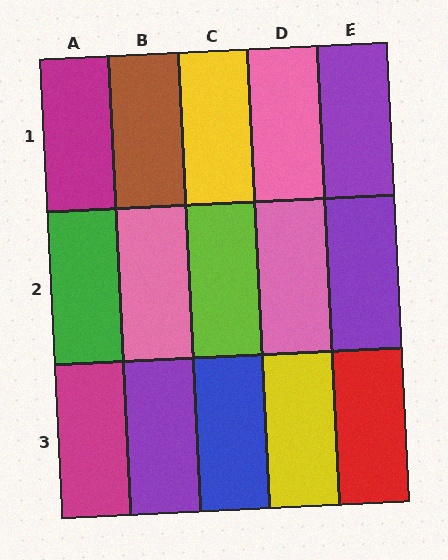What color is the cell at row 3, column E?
Red.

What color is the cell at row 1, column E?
Purple.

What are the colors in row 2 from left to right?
Green, pink, lime, pink, purple.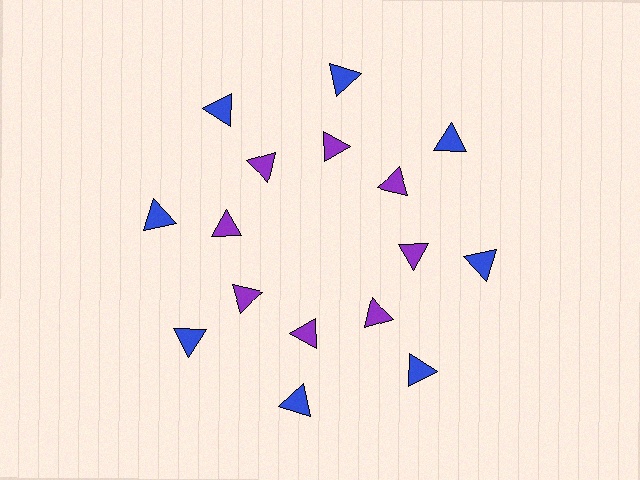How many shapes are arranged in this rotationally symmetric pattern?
There are 16 shapes, arranged in 8 groups of 2.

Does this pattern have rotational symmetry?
Yes, this pattern has 8-fold rotational symmetry. It looks the same after rotating 45 degrees around the center.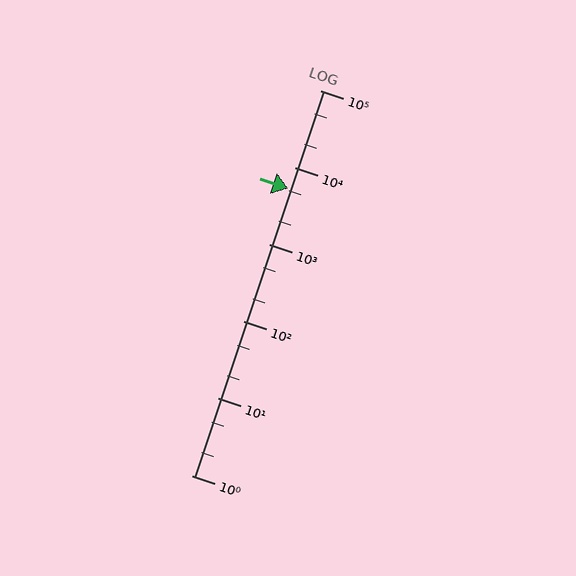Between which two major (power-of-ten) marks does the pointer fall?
The pointer is between 1000 and 10000.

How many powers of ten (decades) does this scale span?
The scale spans 5 decades, from 1 to 100000.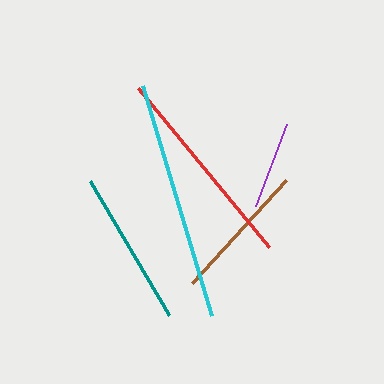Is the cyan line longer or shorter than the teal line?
The cyan line is longer than the teal line.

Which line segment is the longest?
The cyan line is the longest at approximately 240 pixels.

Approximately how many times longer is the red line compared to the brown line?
The red line is approximately 1.5 times the length of the brown line.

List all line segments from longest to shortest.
From longest to shortest: cyan, red, teal, brown, purple.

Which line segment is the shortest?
The purple line is the shortest at approximately 88 pixels.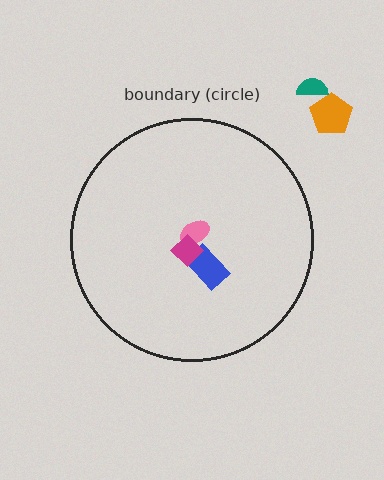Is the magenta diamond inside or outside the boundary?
Inside.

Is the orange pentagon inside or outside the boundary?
Outside.